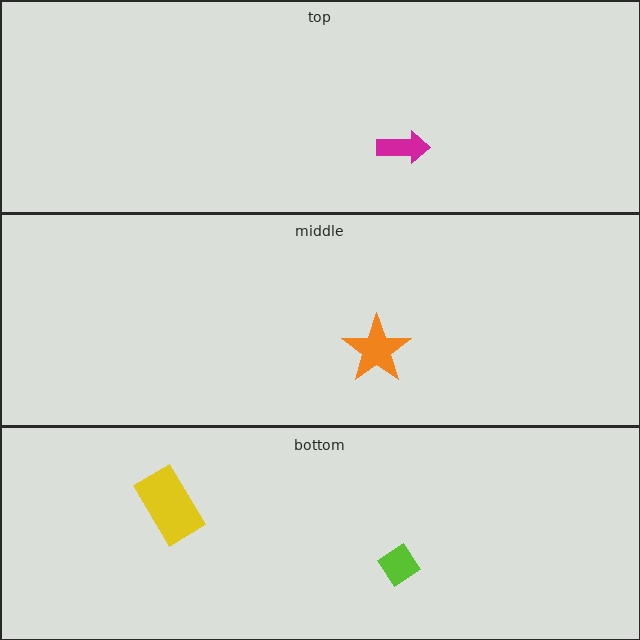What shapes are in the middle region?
The orange star.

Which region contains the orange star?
The middle region.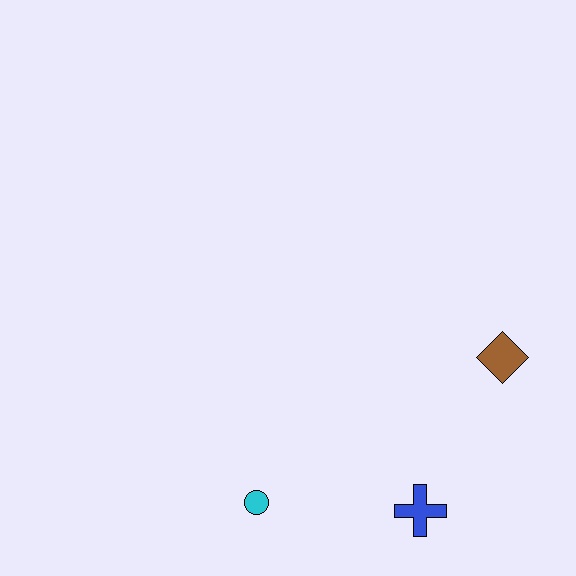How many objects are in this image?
There are 3 objects.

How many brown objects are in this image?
There is 1 brown object.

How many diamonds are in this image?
There is 1 diamond.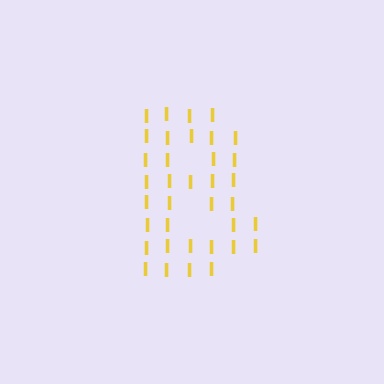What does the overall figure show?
The overall figure shows the letter B.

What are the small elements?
The small elements are letter I's.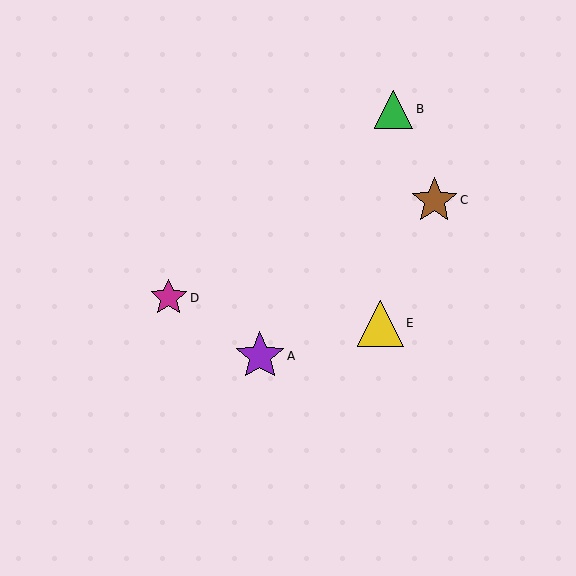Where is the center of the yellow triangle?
The center of the yellow triangle is at (380, 323).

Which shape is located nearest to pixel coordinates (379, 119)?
The green triangle (labeled B) at (394, 109) is nearest to that location.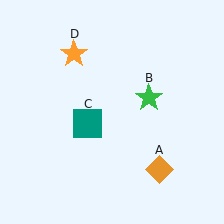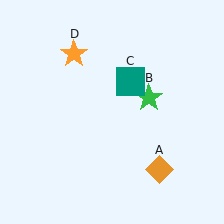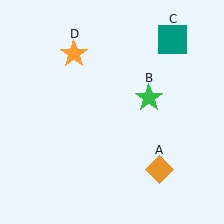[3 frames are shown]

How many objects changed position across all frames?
1 object changed position: teal square (object C).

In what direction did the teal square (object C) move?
The teal square (object C) moved up and to the right.